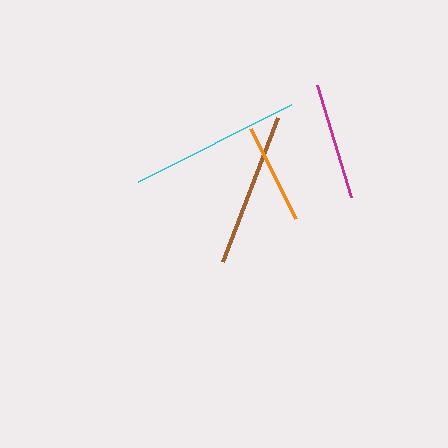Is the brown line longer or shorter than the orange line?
The brown line is longer than the orange line.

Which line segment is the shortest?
The orange line is the shortest at approximately 101 pixels.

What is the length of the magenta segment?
The magenta segment is approximately 117 pixels long.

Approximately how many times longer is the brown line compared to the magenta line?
The brown line is approximately 1.3 times the length of the magenta line.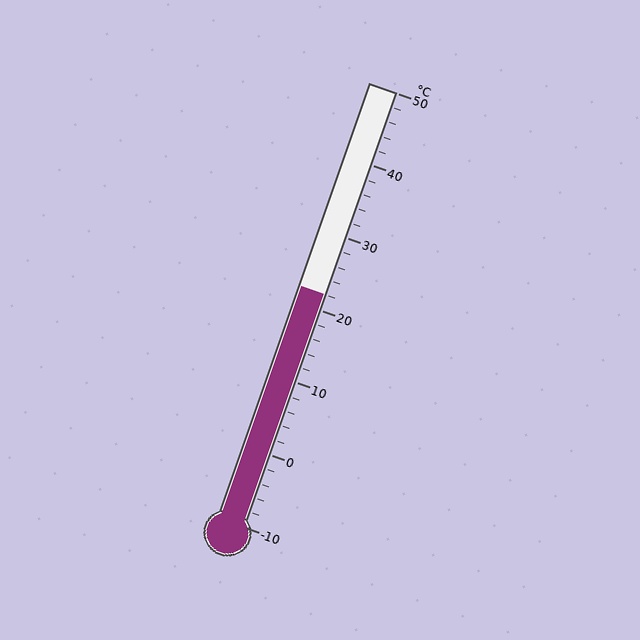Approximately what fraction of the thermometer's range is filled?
The thermometer is filled to approximately 55% of its range.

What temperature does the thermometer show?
The thermometer shows approximately 22°C.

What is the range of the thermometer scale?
The thermometer scale ranges from -10°C to 50°C.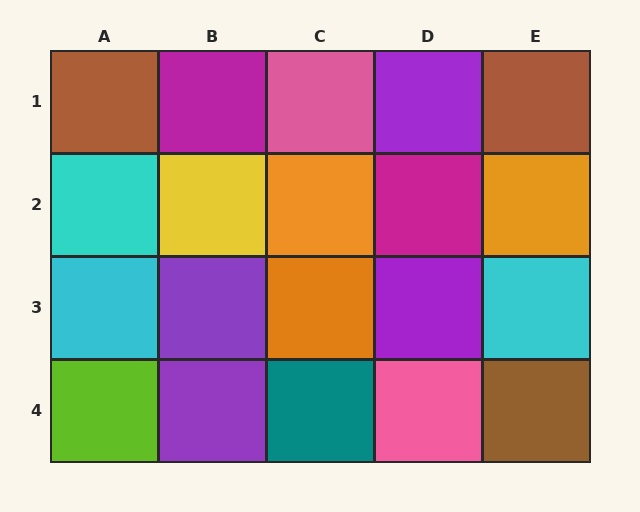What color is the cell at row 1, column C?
Pink.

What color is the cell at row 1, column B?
Magenta.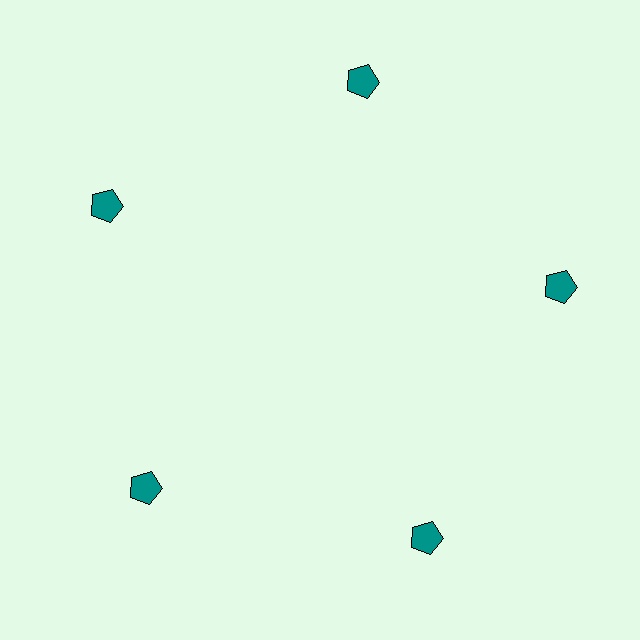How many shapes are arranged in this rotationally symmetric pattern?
There are 5 shapes, arranged in 5 groups of 1.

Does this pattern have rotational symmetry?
Yes, this pattern has 5-fold rotational symmetry. It looks the same after rotating 72 degrees around the center.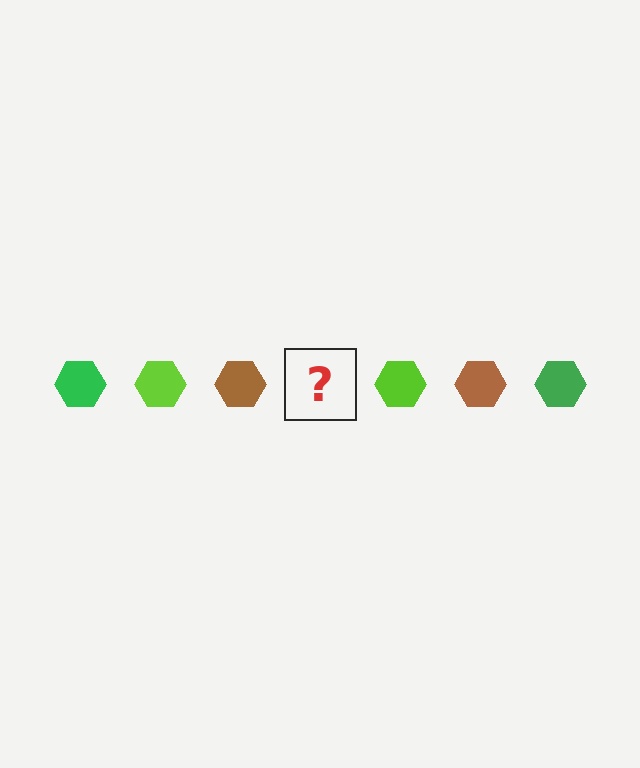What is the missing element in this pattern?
The missing element is a green hexagon.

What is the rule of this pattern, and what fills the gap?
The rule is that the pattern cycles through green, lime, brown hexagons. The gap should be filled with a green hexagon.